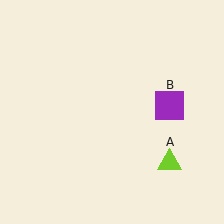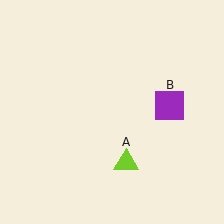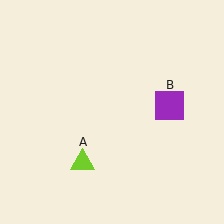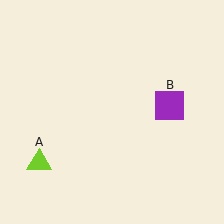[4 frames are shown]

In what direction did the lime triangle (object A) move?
The lime triangle (object A) moved left.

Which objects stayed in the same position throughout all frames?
Purple square (object B) remained stationary.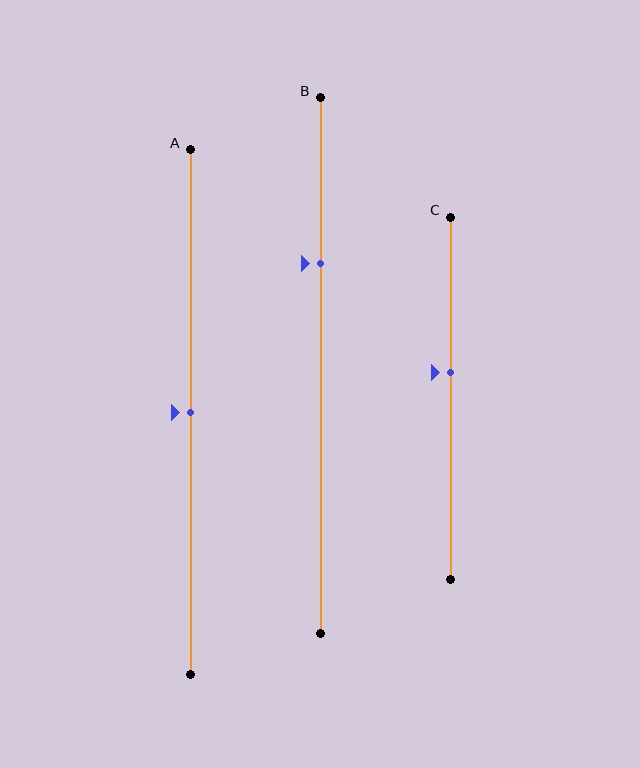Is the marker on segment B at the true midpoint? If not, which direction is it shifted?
No, the marker on segment B is shifted upward by about 19% of the segment length.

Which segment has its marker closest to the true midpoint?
Segment A has its marker closest to the true midpoint.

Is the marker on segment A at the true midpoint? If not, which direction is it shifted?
Yes, the marker on segment A is at the true midpoint.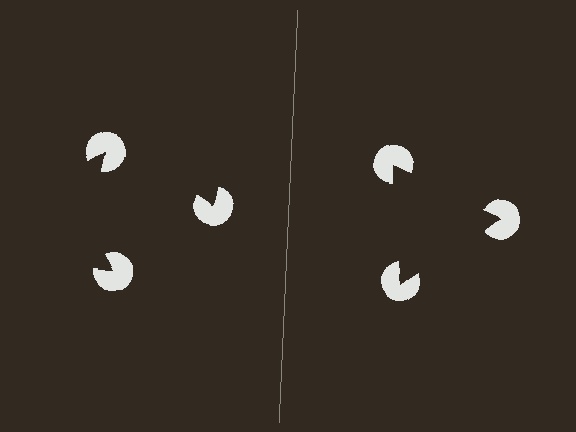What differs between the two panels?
The pac-man discs are positioned identically on both sides; only the wedge orientations differ. On the right they align to a triangle; on the left they are misaligned.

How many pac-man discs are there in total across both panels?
6 — 3 on each side.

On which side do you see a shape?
An illusory triangle appears on the right side. On the left side the wedge cuts are rotated, so no coherent shape forms.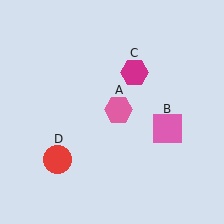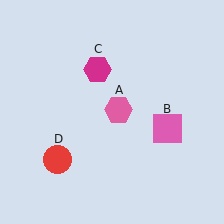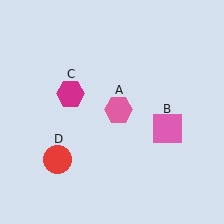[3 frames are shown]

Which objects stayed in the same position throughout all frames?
Pink hexagon (object A) and pink square (object B) and red circle (object D) remained stationary.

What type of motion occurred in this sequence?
The magenta hexagon (object C) rotated counterclockwise around the center of the scene.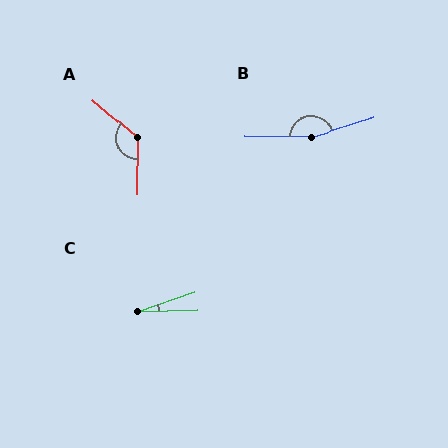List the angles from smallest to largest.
C (17°), A (131°), B (163°).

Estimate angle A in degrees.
Approximately 131 degrees.